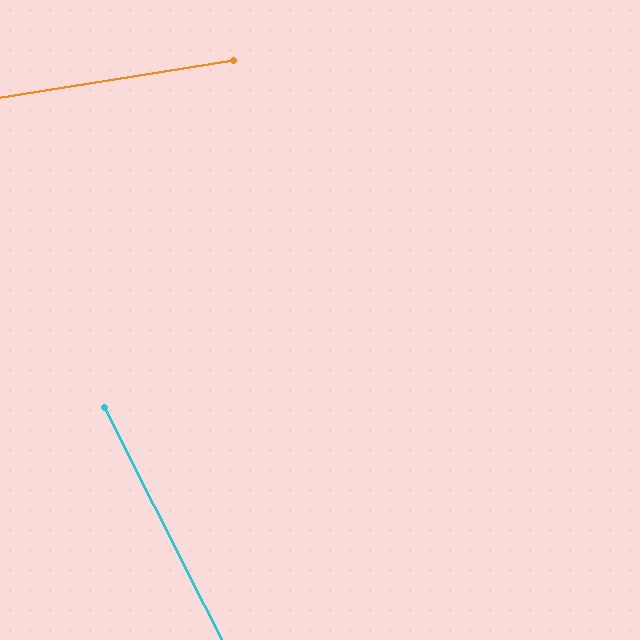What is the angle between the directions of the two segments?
Approximately 72 degrees.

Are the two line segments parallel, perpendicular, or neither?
Neither parallel nor perpendicular — they differ by about 72°.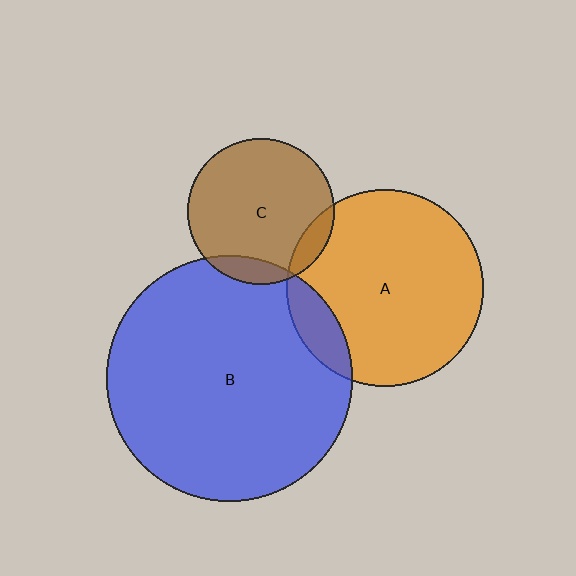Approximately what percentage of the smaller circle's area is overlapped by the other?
Approximately 10%.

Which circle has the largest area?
Circle B (blue).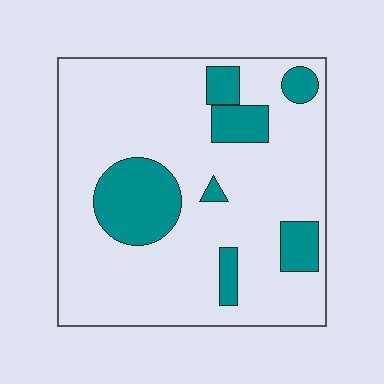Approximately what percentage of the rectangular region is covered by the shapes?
Approximately 20%.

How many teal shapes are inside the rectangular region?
7.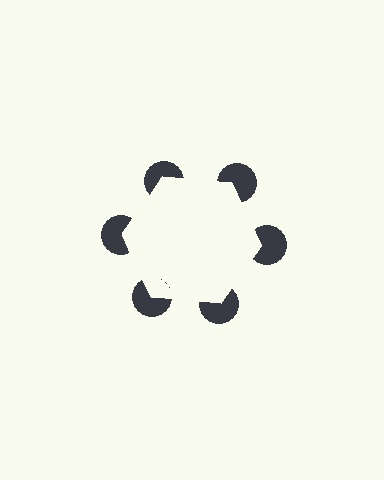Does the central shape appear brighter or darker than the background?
It typically appears slightly brighter than the background, even though no actual brightness change is drawn.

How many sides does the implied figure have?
6 sides.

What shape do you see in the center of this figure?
An illusory hexagon — its edges are inferred from the aligned wedge cuts in the pac-man discs, not physically drawn.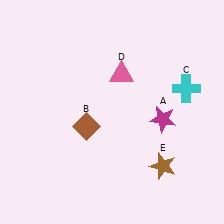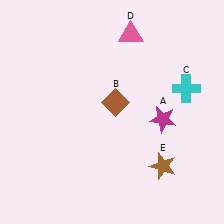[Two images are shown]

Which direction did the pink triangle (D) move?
The pink triangle (D) moved up.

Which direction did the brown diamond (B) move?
The brown diamond (B) moved right.